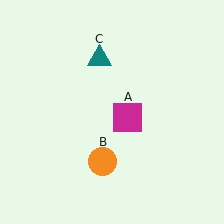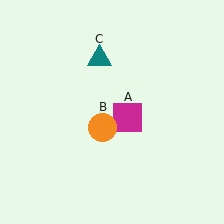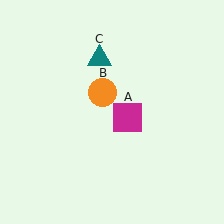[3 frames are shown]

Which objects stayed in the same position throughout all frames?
Magenta square (object A) and teal triangle (object C) remained stationary.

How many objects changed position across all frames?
1 object changed position: orange circle (object B).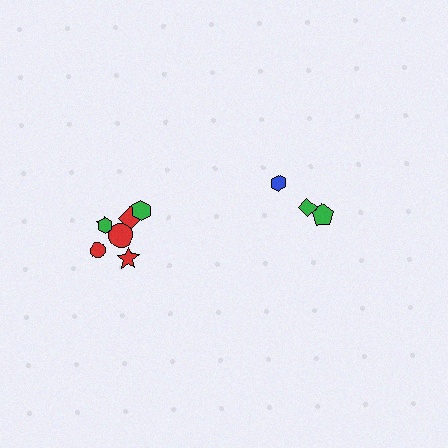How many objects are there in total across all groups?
There are 10 objects.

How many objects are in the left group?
There are 7 objects.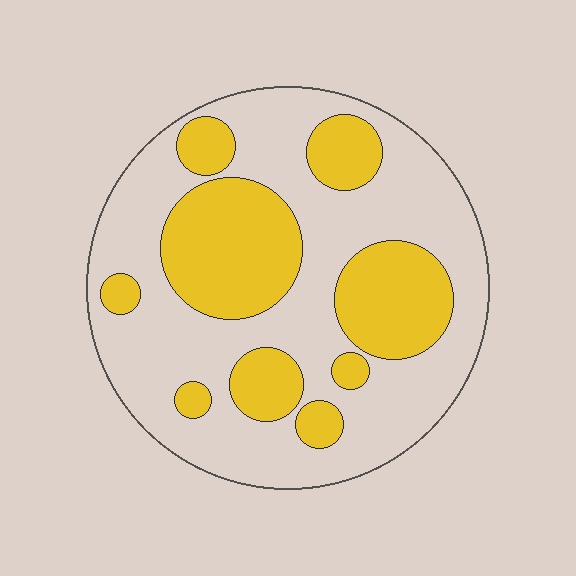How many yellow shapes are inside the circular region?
9.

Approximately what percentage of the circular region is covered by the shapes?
Approximately 35%.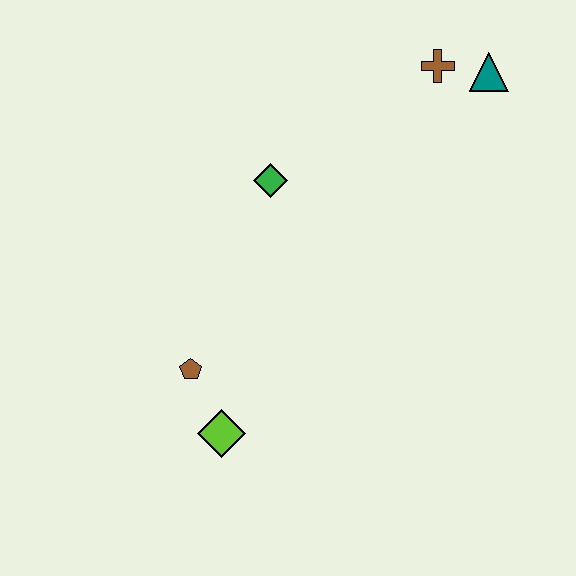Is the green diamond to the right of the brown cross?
No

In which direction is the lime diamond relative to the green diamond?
The lime diamond is below the green diamond.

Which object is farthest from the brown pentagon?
The teal triangle is farthest from the brown pentagon.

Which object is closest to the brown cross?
The teal triangle is closest to the brown cross.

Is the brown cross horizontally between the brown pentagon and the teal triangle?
Yes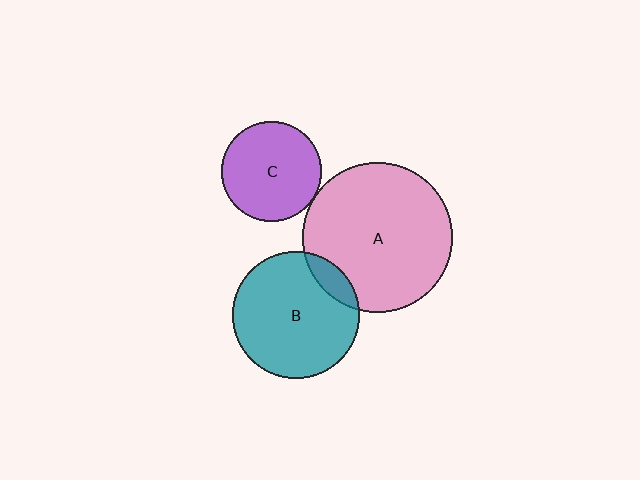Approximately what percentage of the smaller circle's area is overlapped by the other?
Approximately 10%.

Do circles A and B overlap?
Yes.